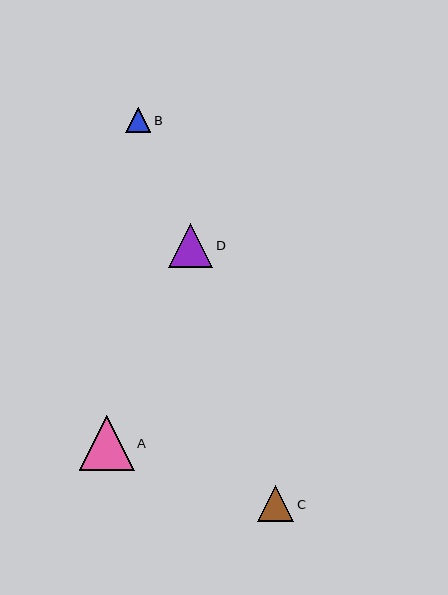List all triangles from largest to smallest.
From largest to smallest: A, D, C, B.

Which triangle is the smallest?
Triangle B is the smallest with a size of approximately 25 pixels.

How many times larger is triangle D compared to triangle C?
Triangle D is approximately 1.2 times the size of triangle C.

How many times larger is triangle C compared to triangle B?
Triangle C is approximately 1.5 times the size of triangle B.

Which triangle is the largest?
Triangle A is the largest with a size of approximately 55 pixels.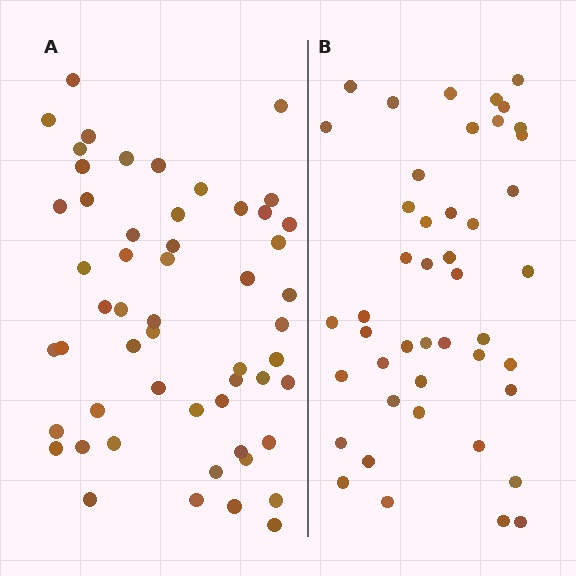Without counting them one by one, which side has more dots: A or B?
Region A (the left region) has more dots.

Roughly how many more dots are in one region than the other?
Region A has roughly 8 or so more dots than region B.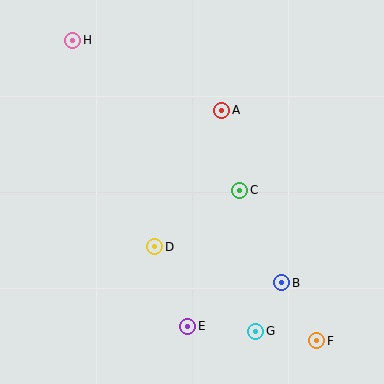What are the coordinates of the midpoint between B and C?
The midpoint between B and C is at (261, 236).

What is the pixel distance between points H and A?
The distance between H and A is 164 pixels.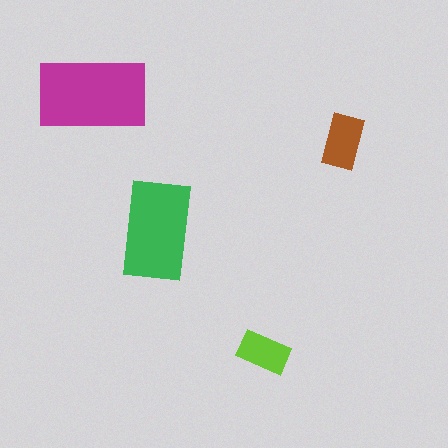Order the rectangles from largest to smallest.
the magenta one, the green one, the brown one, the lime one.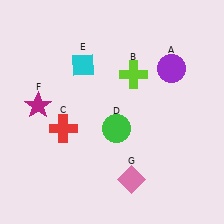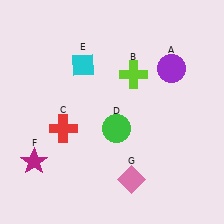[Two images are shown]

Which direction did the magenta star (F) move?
The magenta star (F) moved down.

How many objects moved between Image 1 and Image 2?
1 object moved between the two images.